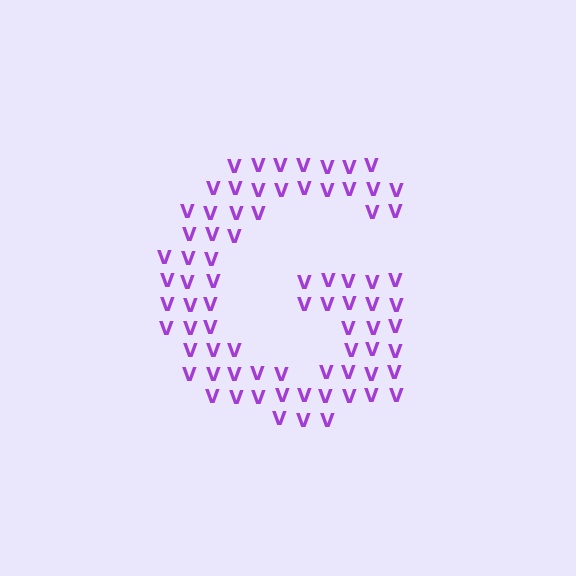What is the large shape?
The large shape is the letter G.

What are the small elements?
The small elements are letter V's.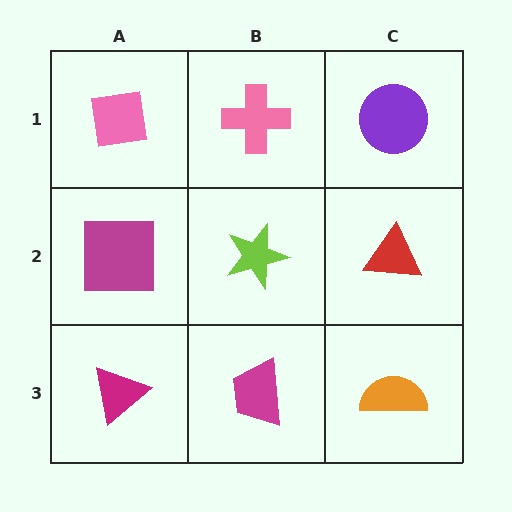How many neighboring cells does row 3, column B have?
3.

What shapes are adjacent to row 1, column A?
A magenta square (row 2, column A), a pink cross (row 1, column B).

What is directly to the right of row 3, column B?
An orange semicircle.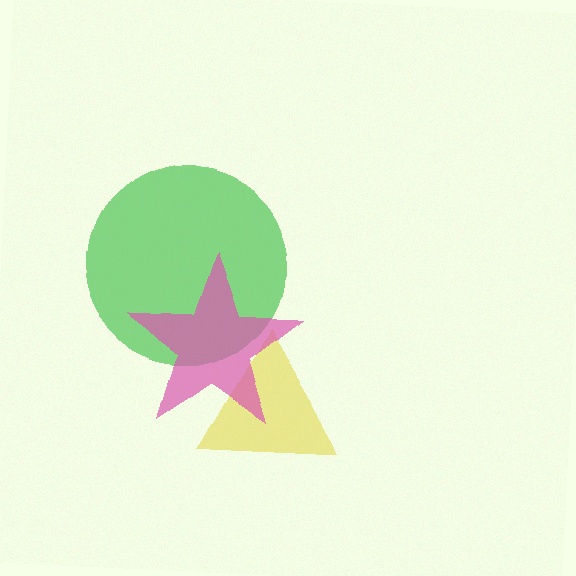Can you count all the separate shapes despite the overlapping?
Yes, there are 3 separate shapes.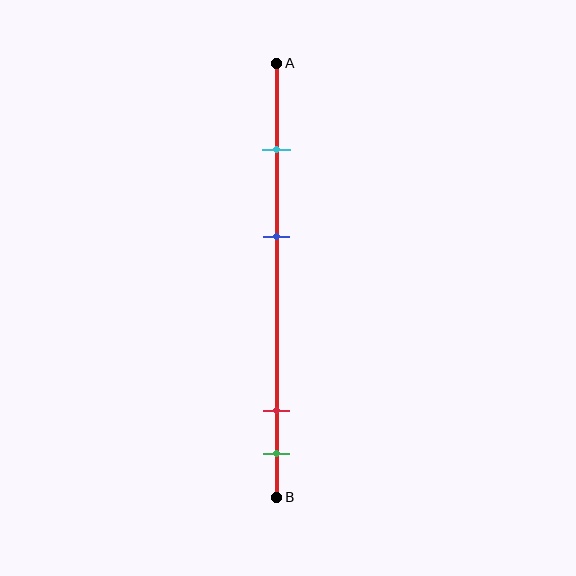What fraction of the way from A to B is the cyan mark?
The cyan mark is approximately 20% (0.2) of the way from A to B.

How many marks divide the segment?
There are 4 marks dividing the segment.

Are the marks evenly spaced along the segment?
No, the marks are not evenly spaced.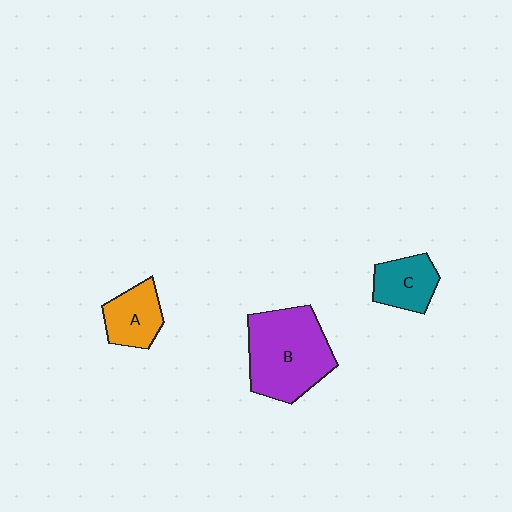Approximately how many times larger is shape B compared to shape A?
Approximately 2.1 times.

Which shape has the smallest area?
Shape C (teal).